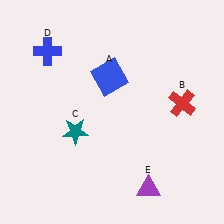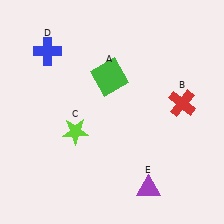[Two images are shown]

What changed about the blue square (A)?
In Image 1, A is blue. In Image 2, it changed to green.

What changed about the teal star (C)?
In Image 1, C is teal. In Image 2, it changed to lime.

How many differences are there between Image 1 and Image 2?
There are 2 differences between the two images.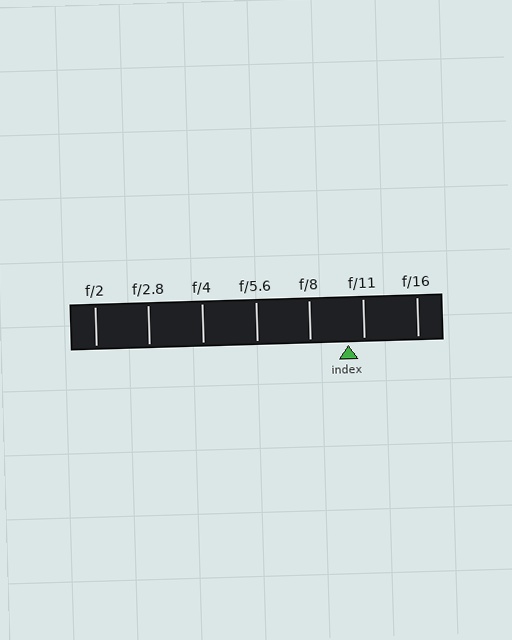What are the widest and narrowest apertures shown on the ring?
The widest aperture shown is f/2 and the narrowest is f/16.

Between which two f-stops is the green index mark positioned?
The index mark is between f/8 and f/11.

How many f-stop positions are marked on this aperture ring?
There are 7 f-stop positions marked.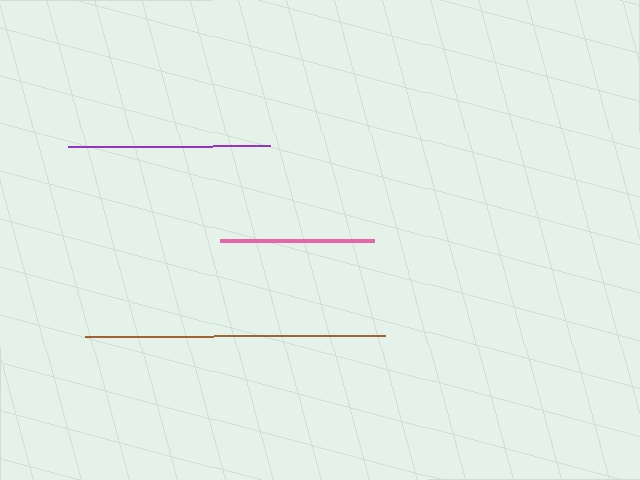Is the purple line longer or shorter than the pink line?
The purple line is longer than the pink line.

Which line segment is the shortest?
The pink line is the shortest at approximately 153 pixels.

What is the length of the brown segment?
The brown segment is approximately 299 pixels long.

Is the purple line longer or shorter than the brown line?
The brown line is longer than the purple line.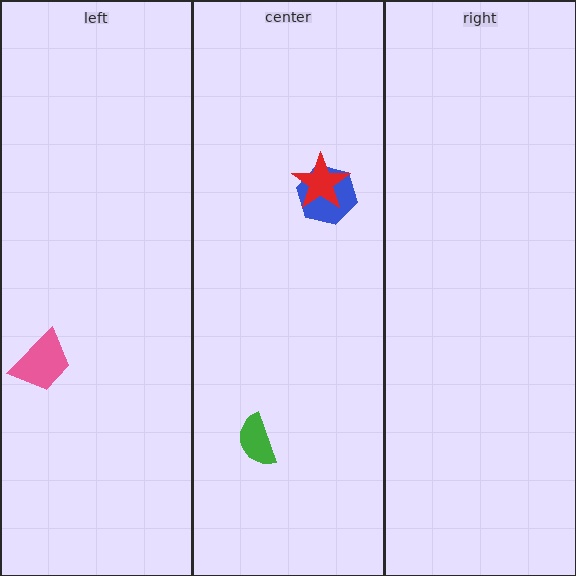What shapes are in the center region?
The blue hexagon, the red star, the green semicircle.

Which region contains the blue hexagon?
The center region.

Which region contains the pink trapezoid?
The left region.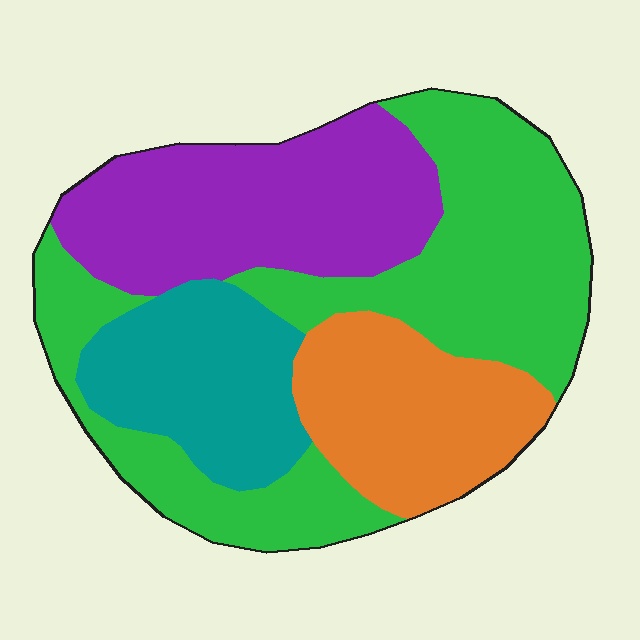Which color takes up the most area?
Green, at roughly 40%.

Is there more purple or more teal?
Purple.